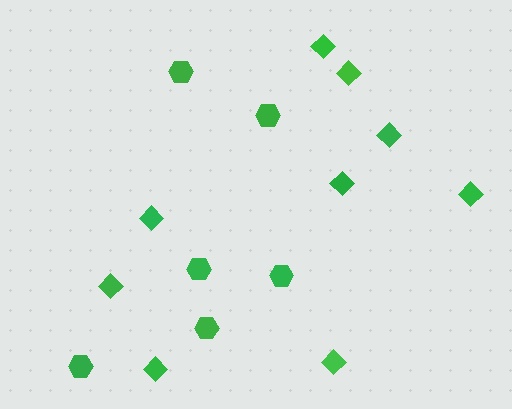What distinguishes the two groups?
There are 2 groups: one group of diamonds (9) and one group of hexagons (6).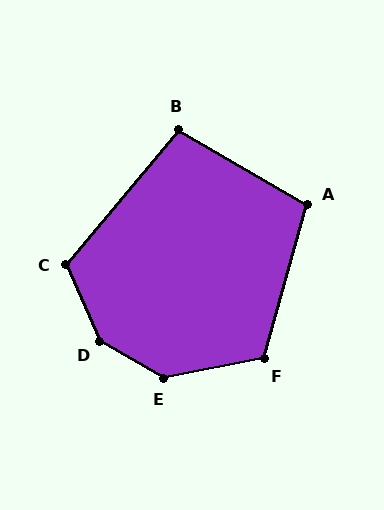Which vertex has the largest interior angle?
D, at approximately 144 degrees.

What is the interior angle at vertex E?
Approximately 139 degrees (obtuse).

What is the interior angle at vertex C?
Approximately 117 degrees (obtuse).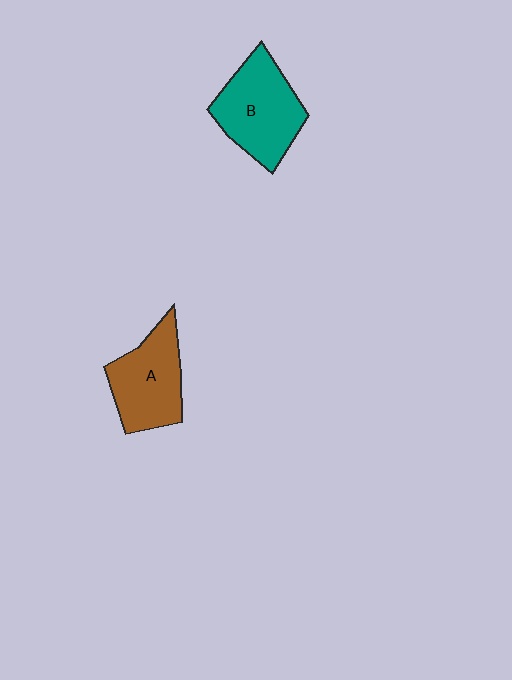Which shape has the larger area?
Shape B (teal).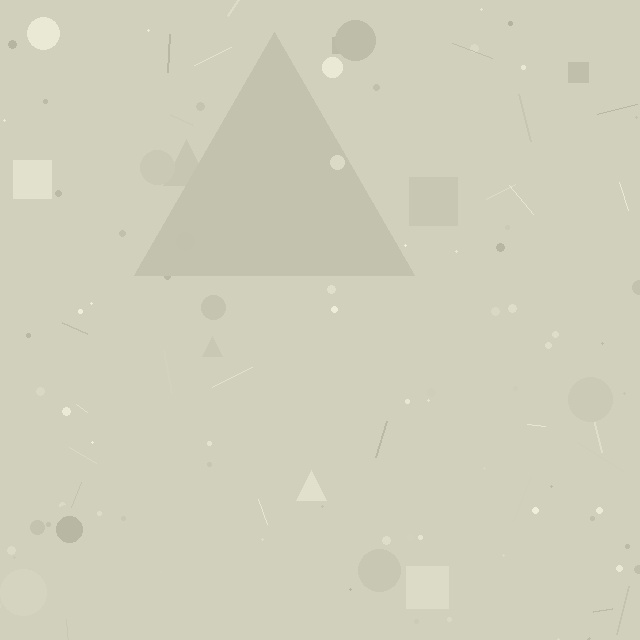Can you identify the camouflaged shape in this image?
The camouflaged shape is a triangle.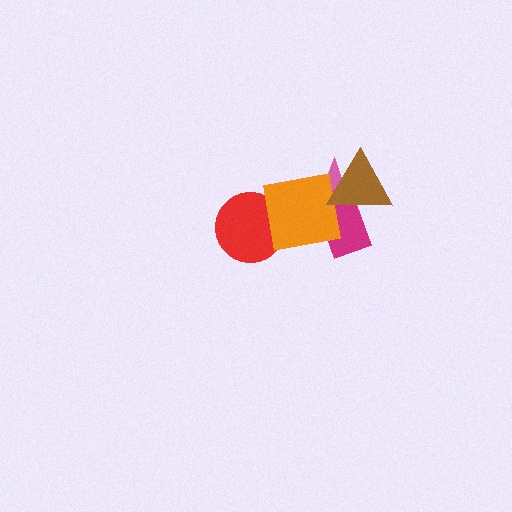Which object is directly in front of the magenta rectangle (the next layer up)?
The orange square is directly in front of the magenta rectangle.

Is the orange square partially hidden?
Yes, it is partially covered by another shape.